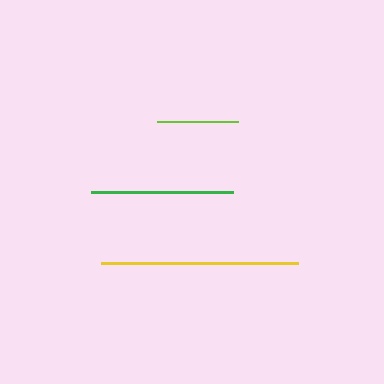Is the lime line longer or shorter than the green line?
The green line is longer than the lime line.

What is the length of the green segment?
The green segment is approximately 142 pixels long.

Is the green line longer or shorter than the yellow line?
The yellow line is longer than the green line.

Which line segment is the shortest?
The lime line is the shortest at approximately 81 pixels.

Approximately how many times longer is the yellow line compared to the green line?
The yellow line is approximately 1.4 times the length of the green line.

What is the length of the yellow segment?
The yellow segment is approximately 196 pixels long.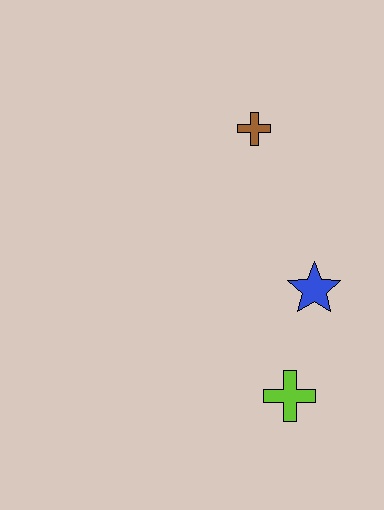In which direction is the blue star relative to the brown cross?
The blue star is below the brown cross.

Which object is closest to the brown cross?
The blue star is closest to the brown cross.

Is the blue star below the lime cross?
No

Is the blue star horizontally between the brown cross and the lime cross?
No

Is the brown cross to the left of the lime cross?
Yes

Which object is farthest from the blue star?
The brown cross is farthest from the blue star.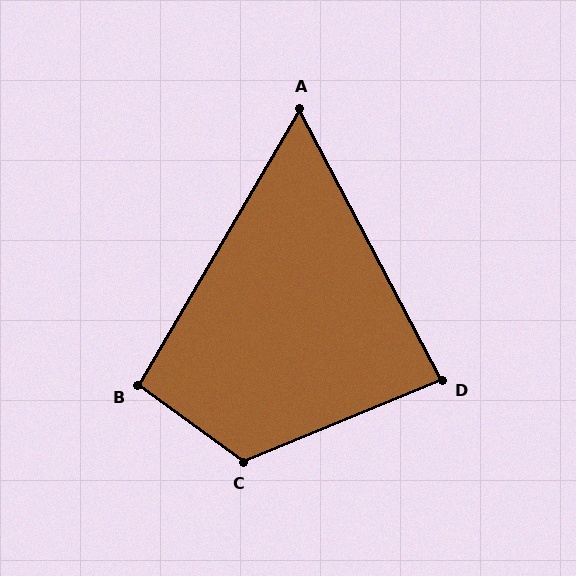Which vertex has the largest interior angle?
C, at approximately 122 degrees.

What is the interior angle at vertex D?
Approximately 85 degrees (acute).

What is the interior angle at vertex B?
Approximately 95 degrees (obtuse).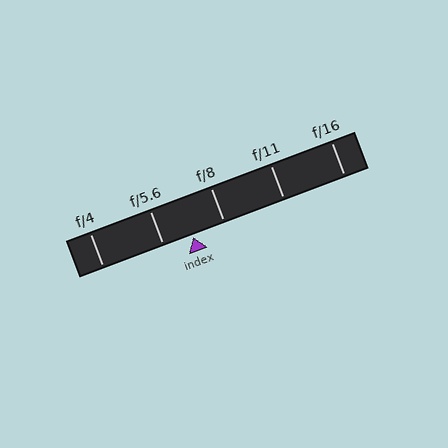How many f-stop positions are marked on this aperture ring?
There are 5 f-stop positions marked.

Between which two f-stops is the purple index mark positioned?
The index mark is between f/5.6 and f/8.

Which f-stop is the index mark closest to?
The index mark is closest to f/5.6.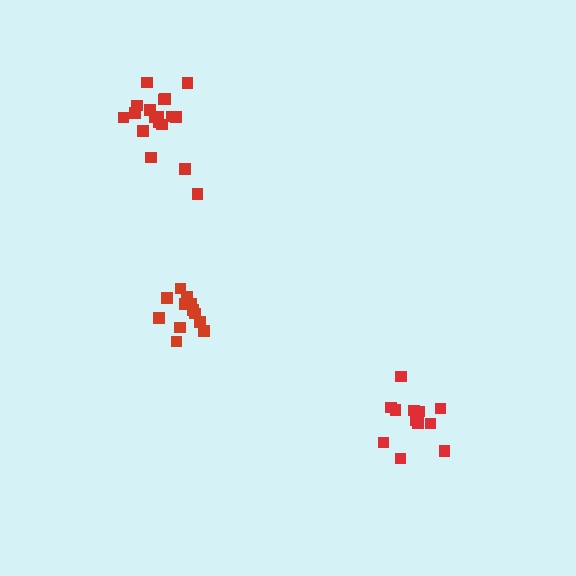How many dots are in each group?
Group 1: 12 dots, Group 2: 12 dots, Group 3: 18 dots (42 total).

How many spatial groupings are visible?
There are 3 spatial groupings.